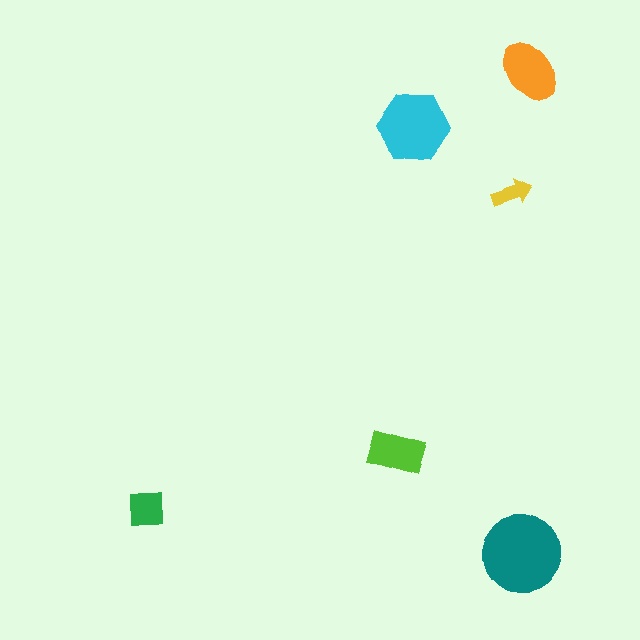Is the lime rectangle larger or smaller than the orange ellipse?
Smaller.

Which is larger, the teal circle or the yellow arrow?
The teal circle.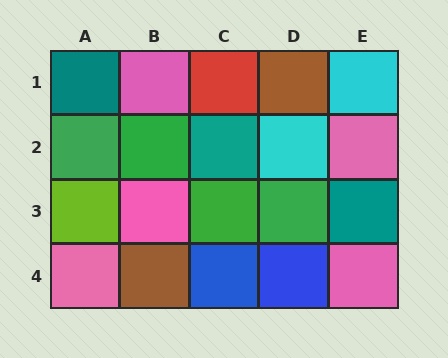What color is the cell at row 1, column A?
Teal.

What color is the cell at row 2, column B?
Green.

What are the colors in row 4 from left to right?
Pink, brown, blue, blue, pink.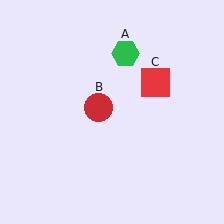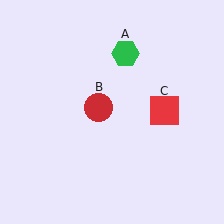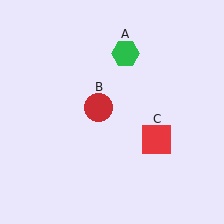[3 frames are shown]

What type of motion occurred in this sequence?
The red square (object C) rotated clockwise around the center of the scene.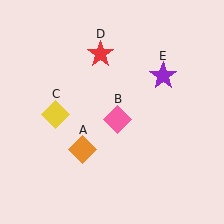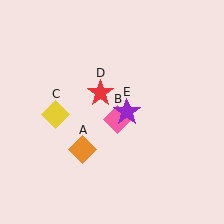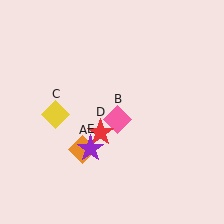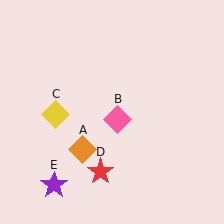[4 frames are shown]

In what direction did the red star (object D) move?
The red star (object D) moved down.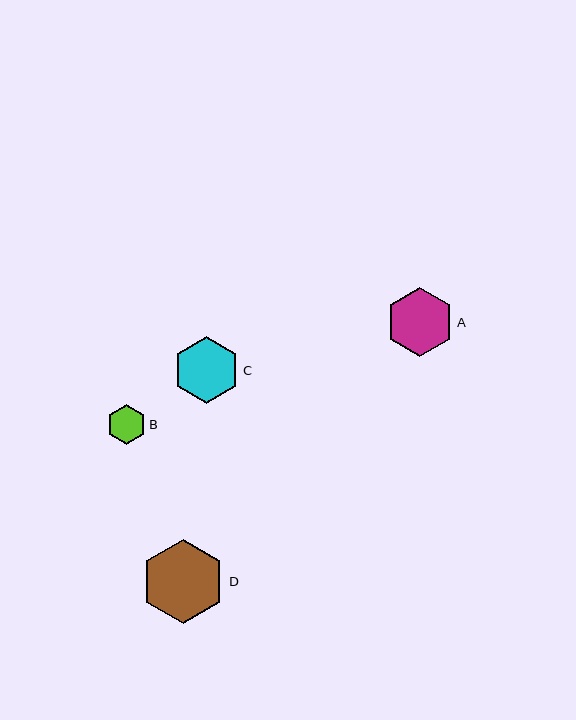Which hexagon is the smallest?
Hexagon B is the smallest with a size of approximately 40 pixels.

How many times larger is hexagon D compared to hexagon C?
Hexagon D is approximately 1.3 times the size of hexagon C.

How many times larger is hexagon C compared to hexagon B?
Hexagon C is approximately 1.7 times the size of hexagon B.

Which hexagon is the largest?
Hexagon D is the largest with a size of approximately 84 pixels.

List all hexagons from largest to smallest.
From largest to smallest: D, A, C, B.